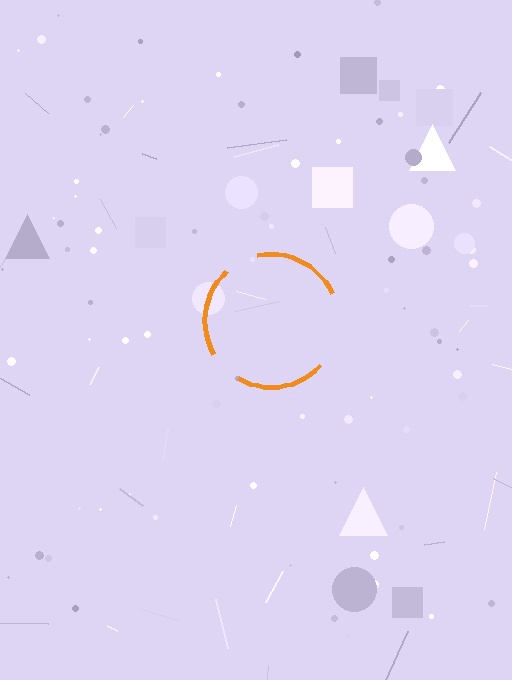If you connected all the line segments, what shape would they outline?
They would outline a circle.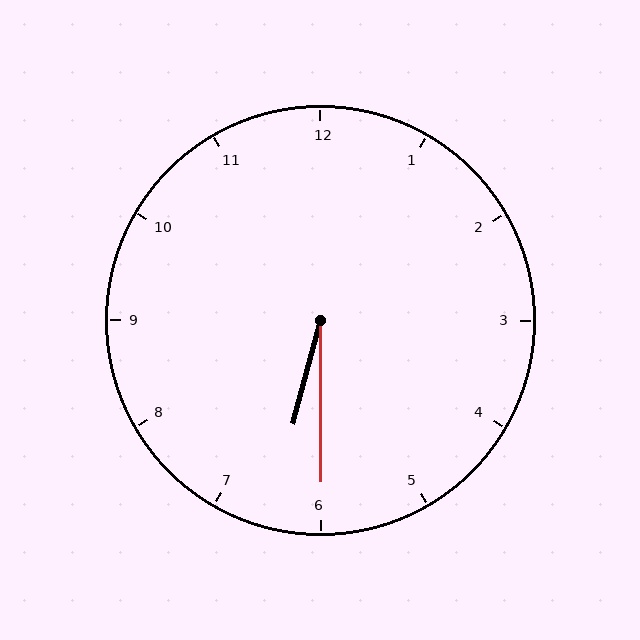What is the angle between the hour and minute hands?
Approximately 15 degrees.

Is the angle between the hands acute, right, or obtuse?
It is acute.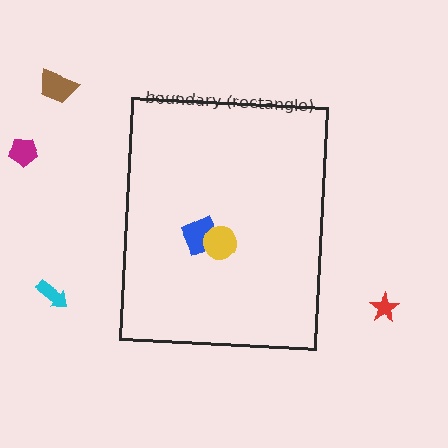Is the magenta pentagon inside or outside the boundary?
Outside.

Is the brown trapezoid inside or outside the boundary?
Outside.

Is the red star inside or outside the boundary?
Outside.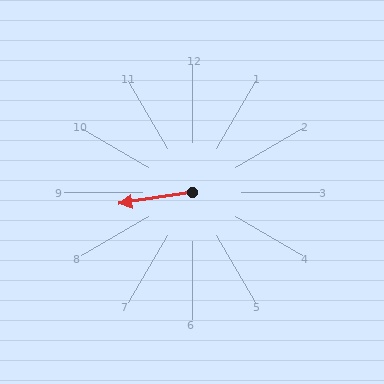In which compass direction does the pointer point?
West.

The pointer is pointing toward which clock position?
Roughly 9 o'clock.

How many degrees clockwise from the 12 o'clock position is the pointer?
Approximately 261 degrees.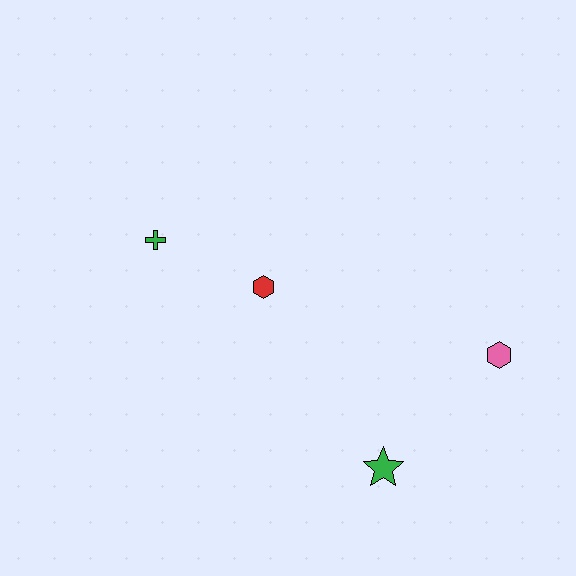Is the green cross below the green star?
No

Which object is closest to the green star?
The pink hexagon is closest to the green star.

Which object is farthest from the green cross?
The pink hexagon is farthest from the green cross.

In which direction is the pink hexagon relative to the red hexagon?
The pink hexagon is to the right of the red hexagon.